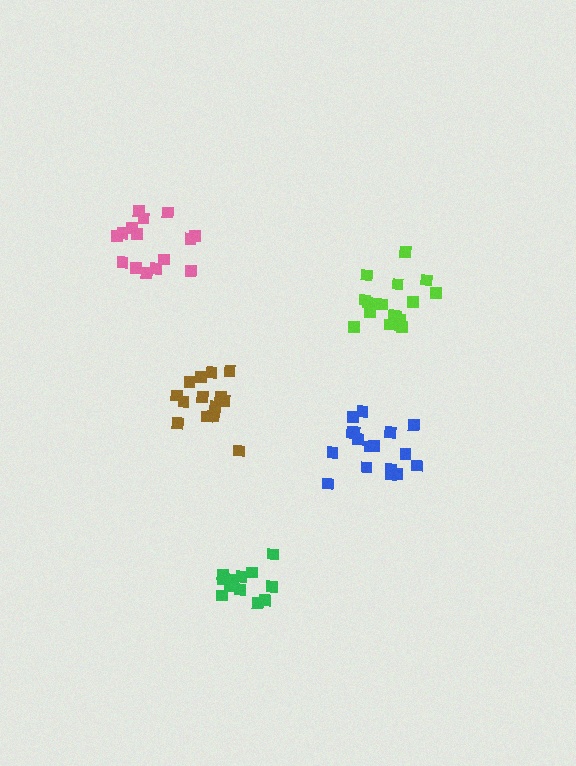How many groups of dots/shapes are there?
There are 5 groups.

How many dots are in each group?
Group 1: 13 dots, Group 2: 15 dots, Group 3: 17 dots, Group 4: 17 dots, Group 5: 15 dots (77 total).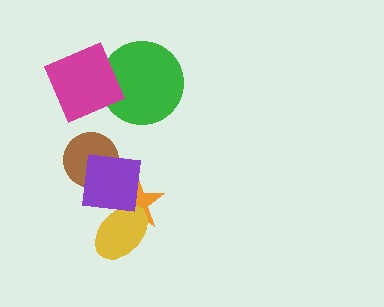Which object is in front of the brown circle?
The purple square is in front of the brown circle.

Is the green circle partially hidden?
Yes, it is partially covered by another shape.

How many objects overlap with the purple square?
3 objects overlap with the purple square.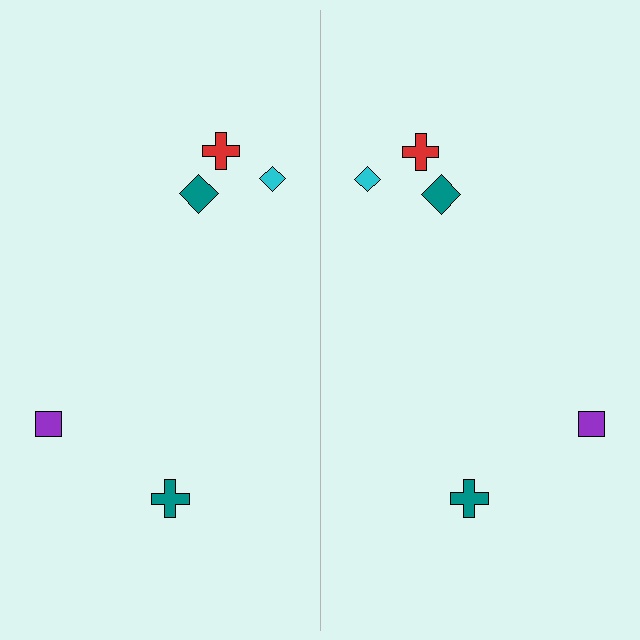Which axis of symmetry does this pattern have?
The pattern has a vertical axis of symmetry running through the center of the image.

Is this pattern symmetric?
Yes, this pattern has bilateral (reflection) symmetry.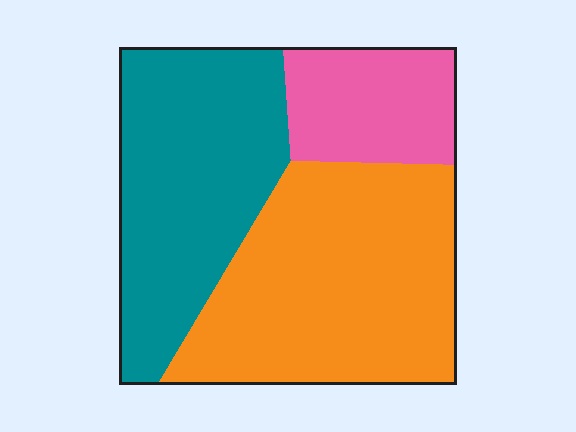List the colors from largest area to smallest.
From largest to smallest: orange, teal, pink.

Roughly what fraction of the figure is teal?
Teal covers roughly 35% of the figure.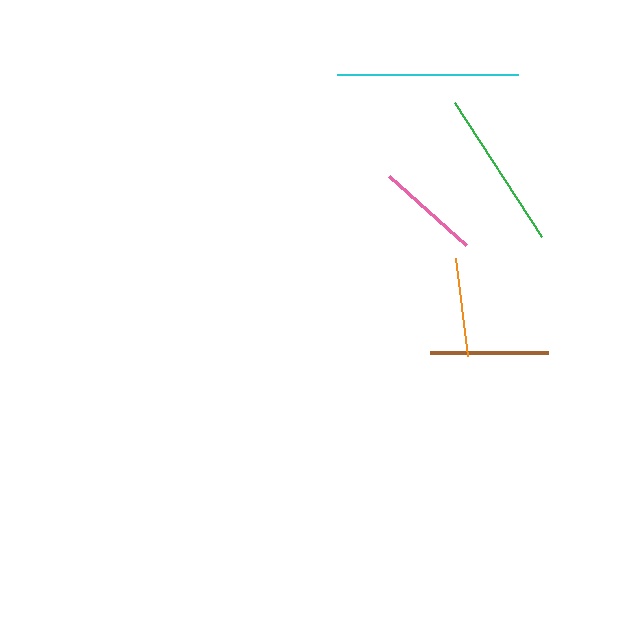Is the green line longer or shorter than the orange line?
The green line is longer than the orange line.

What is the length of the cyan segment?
The cyan segment is approximately 181 pixels long.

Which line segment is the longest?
The cyan line is the longest at approximately 181 pixels.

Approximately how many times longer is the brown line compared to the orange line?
The brown line is approximately 1.2 times the length of the orange line.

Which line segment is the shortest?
The orange line is the shortest at approximately 98 pixels.